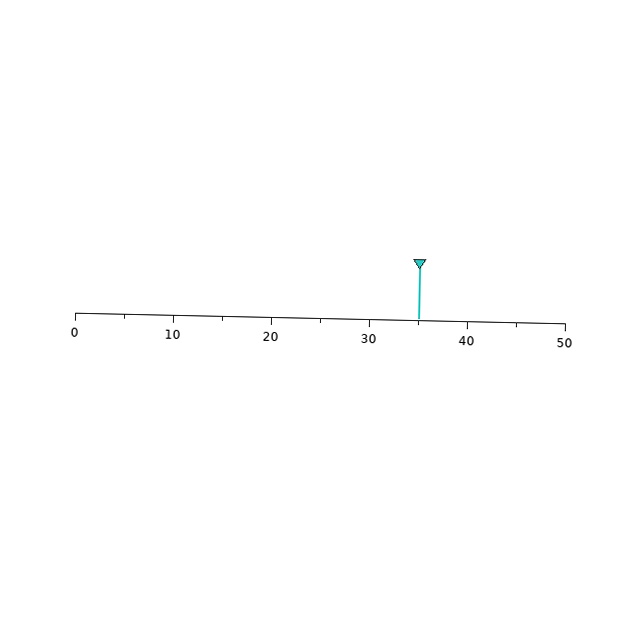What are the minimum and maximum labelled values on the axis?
The axis runs from 0 to 50.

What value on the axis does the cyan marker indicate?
The marker indicates approximately 35.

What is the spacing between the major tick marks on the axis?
The major ticks are spaced 10 apart.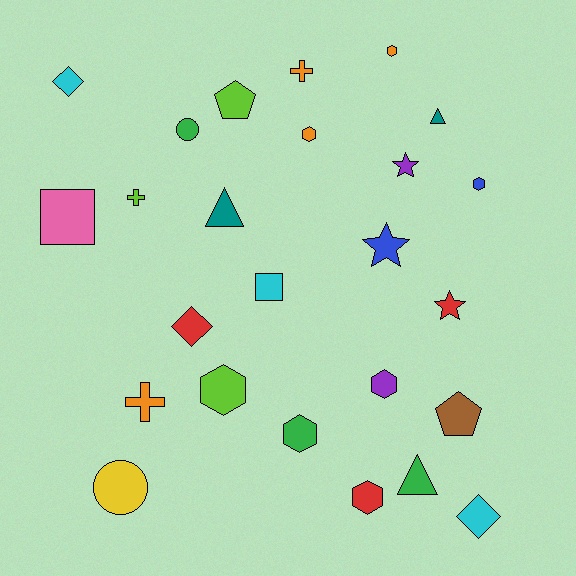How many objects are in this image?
There are 25 objects.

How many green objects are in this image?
There are 3 green objects.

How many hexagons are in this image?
There are 7 hexagons.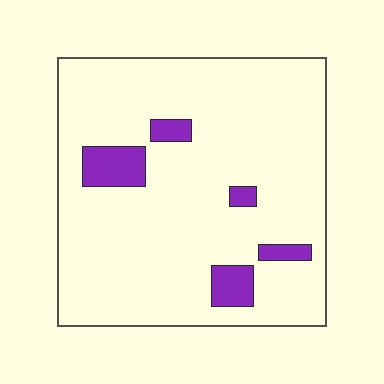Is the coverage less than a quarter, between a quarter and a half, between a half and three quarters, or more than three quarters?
Less than a quarter.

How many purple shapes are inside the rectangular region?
5.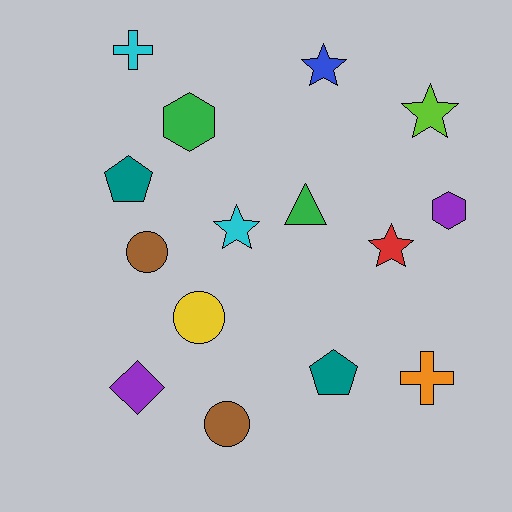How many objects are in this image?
There are 15 objects.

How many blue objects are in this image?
There is 1 blue object.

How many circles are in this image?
There are 3 circles.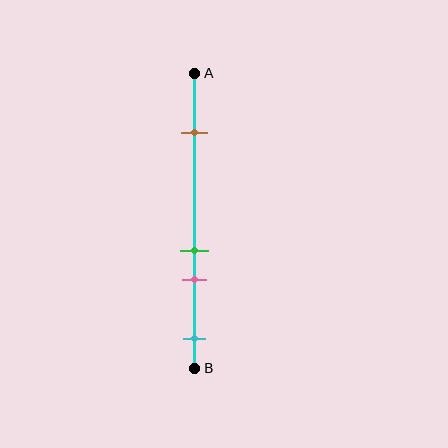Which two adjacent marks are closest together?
The green and pink marks are the closest adjacent pair.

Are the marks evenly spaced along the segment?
No, the marks are not evenly spaced.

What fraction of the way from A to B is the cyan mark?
The cyan mark is approximately 90% (0.9) of the way from A to B.